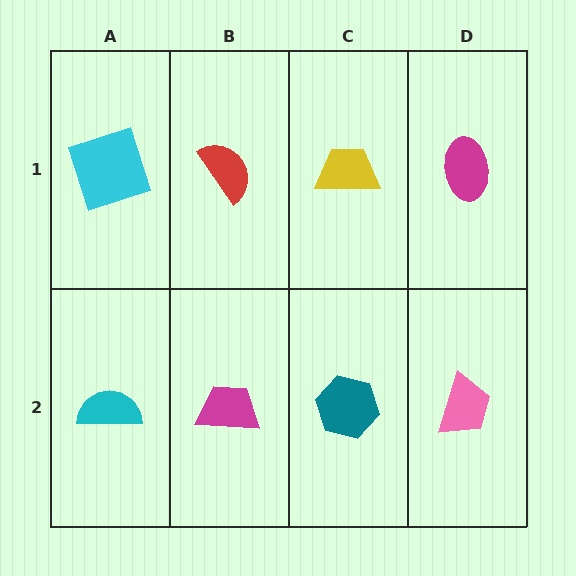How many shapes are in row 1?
4 shapes.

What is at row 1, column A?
A cyan square.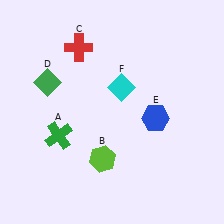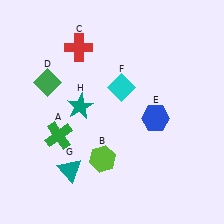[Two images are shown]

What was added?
A teal triangle (G), a teal star (H) were added in Image 2.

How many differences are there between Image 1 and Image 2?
There are 2 differences between the two images.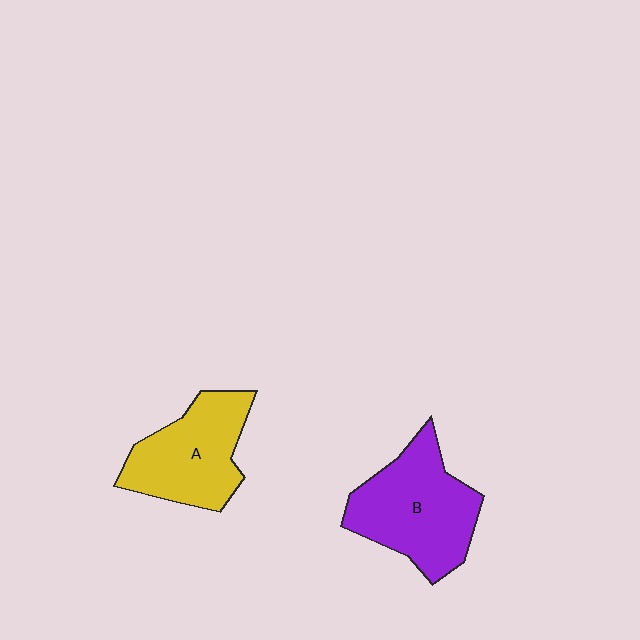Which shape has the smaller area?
Shape A (yellow).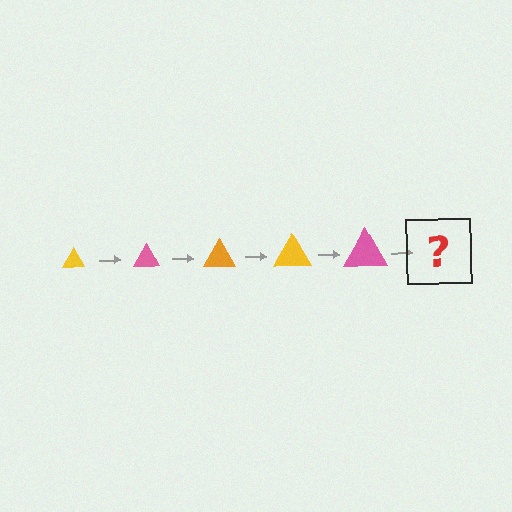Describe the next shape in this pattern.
It should be an orange triangle, larger than the previous one.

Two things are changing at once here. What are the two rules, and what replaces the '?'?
The two rules are that the triangle grows larger each step and the color cycles through yellow, pink, and orange. The '?' should be an orange triangle, larger than the previous one.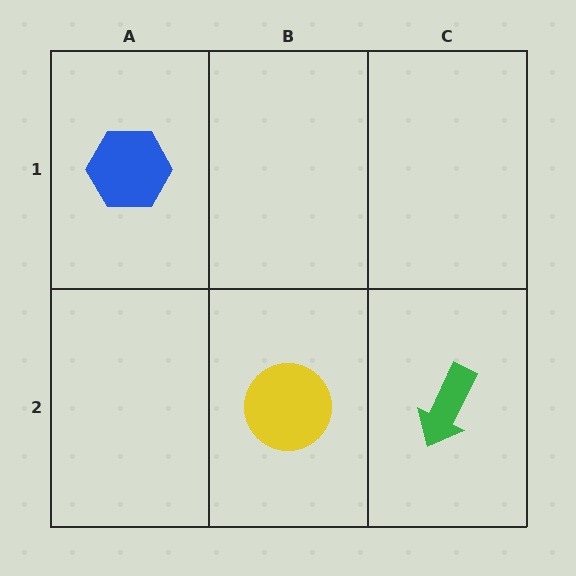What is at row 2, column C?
A green arrow.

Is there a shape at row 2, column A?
No, that cell is empty.